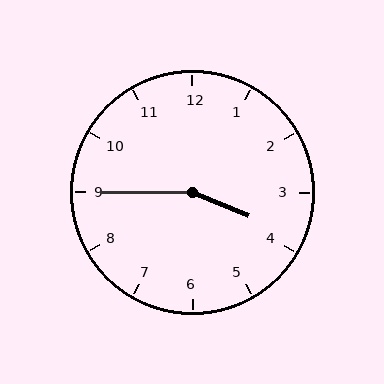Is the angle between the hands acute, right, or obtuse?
It is obtuse.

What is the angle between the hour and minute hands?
Approximately 158 degrees.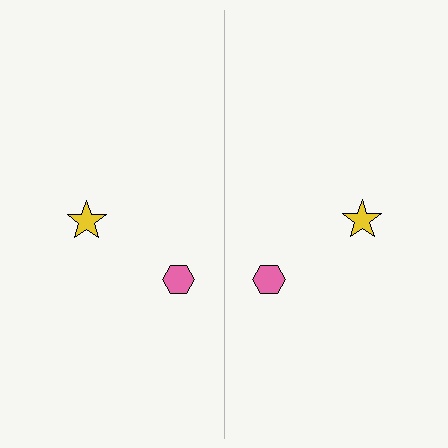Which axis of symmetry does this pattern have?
The pattern has a vertical axis of symmetry running through the center of the image.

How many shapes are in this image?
There are 4 shapes in this image.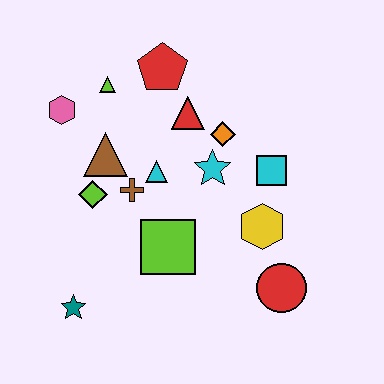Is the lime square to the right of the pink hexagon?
Yes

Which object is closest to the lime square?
The brown cross is closest to the lime square.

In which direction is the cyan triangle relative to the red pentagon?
The cyan triangle is below the red pentagon.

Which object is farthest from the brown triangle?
The red circle is farthest from the brown triangle.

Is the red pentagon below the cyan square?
No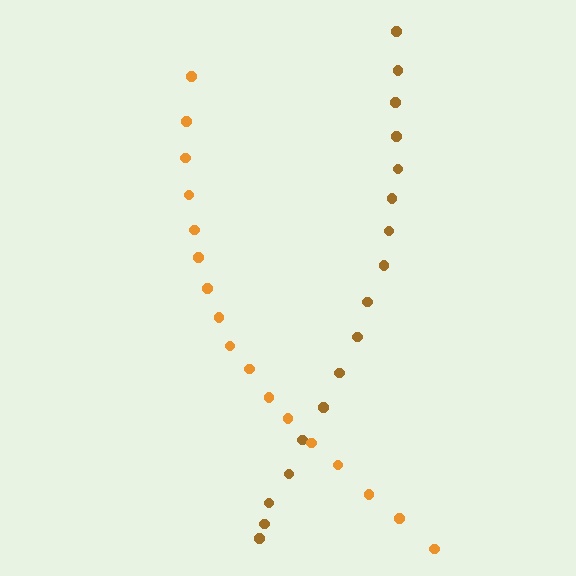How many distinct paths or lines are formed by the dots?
There are 2 distinct paths.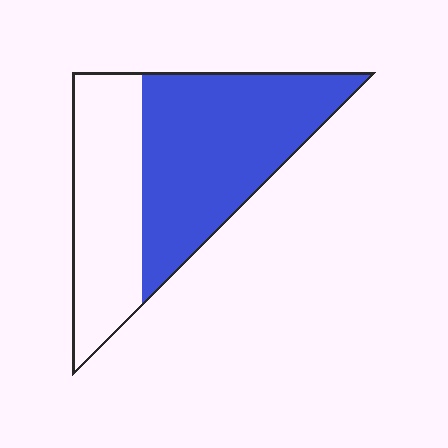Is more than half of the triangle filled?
Yes.